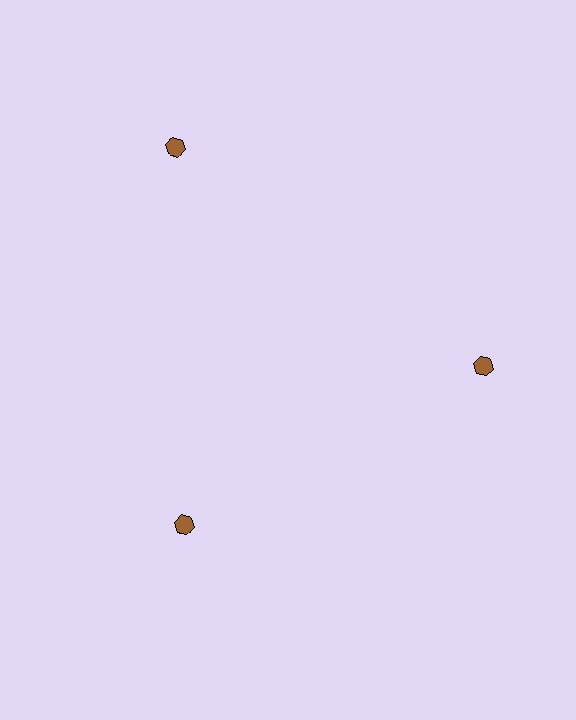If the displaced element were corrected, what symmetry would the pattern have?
It would have 3-fold rotational symmetry — the pattern would map onto itself every 120 degrees.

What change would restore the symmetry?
The symmetry would be restored by moving it inward, back onto the ring so that all 3 hexagons sit at equal angles and equal distance from the center.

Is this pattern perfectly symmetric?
No. The 3 brown hexagons are arranged in a ring, but one element near the 11 o'clock position is pushed outward from the center, breaking the 3-fold rotational symmetry.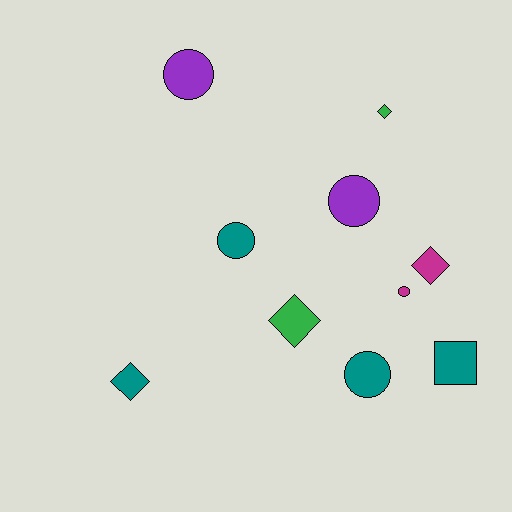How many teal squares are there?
There is 1 teal square.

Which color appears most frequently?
Teal, with 4 objects.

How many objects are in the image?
There are 10 objects.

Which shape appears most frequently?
Circle, with 5 objects.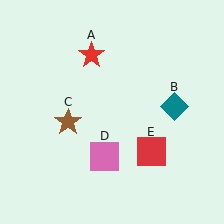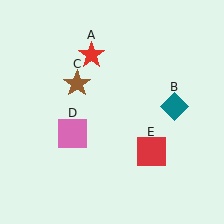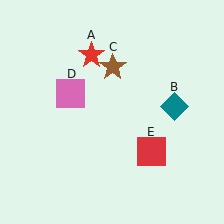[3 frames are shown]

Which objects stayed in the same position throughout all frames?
Red star (object A) and teal diamond (object B) and red square (object E) remained stationary.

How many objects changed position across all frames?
2 objects changed position: brown star (object C), pink square (object D).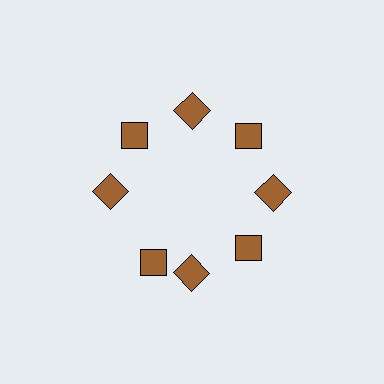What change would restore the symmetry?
The symmetry would be restored by rotating it back into even spacing with its neighbors so that all 8 diamonds sit at equal angles and equal distance from the center.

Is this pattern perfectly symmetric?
No. The 8 brown diamonds are arranged in a ring, but one element near the 8 o'clock position is rotated out of alignment along the ring, breaking the 8-fold rotational symmetry.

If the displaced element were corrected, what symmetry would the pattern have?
It would have 8-fold rotational symmetry — the pattern would map onto itself every 45 degrees.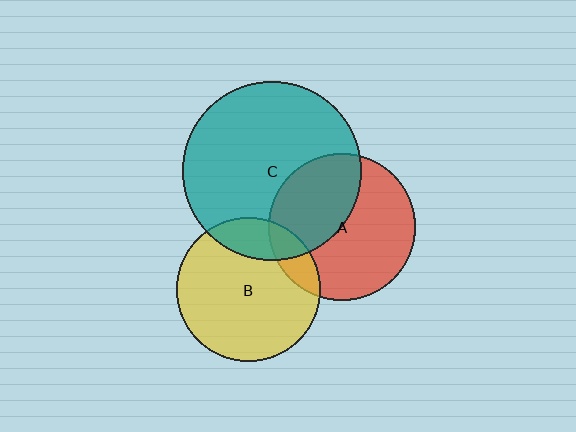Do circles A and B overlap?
Yes.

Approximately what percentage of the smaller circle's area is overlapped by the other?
Approximately 10%.